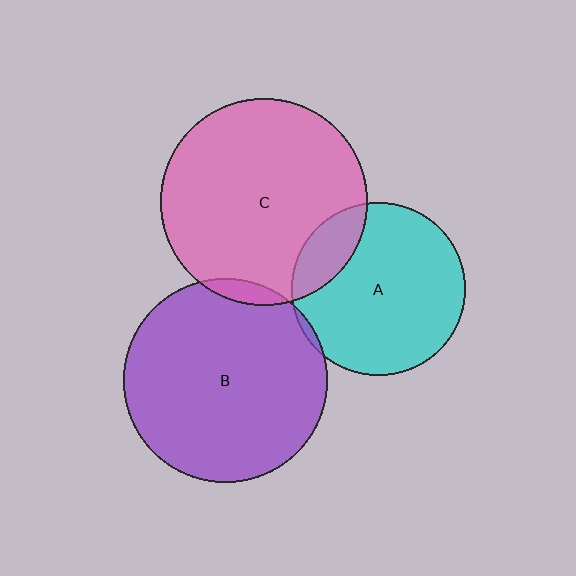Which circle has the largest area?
Circle C (pink).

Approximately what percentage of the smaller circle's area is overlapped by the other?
Approximately 5%.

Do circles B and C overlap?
Yes.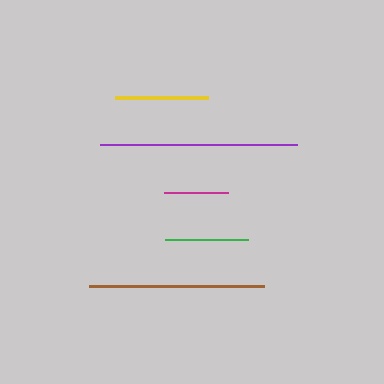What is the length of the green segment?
The green segment is approximately 83 pixels long.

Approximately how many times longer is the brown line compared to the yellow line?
The brown line is approximately 1.9 times the length of the yellow line.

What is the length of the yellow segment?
The yellow segment is approximately 93 pixels long.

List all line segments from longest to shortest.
From longest to shortest: purple, brown, yellow, green, magenta.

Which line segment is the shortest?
The magenta line is the shortest at approximately 64 pixels.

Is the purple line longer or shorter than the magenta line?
The purple line is longer than the magenta line.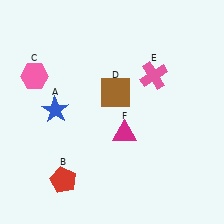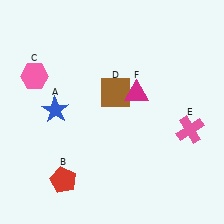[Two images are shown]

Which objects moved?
The objects that moved are: the pink cross (E), the magenta triangle (F).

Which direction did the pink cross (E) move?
The pink cross (E) moved down.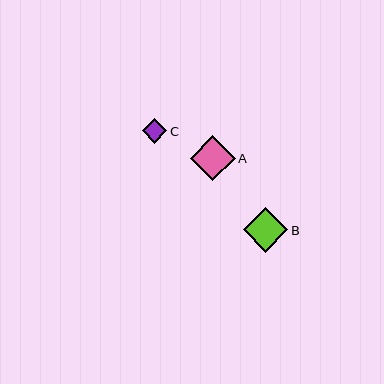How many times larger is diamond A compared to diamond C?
Diamond A is approximately 1.8 times the size of diamond C.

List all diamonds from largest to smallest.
From largest to smallest: A, B, C.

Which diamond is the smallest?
Diamond C is the smallest with a size of approximately 24 pixels.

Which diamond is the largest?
Diamond A is the largest with a size of approximately 45 pixels.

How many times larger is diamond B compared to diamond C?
Diamond B is approximately 1.8 times the size of diamond C.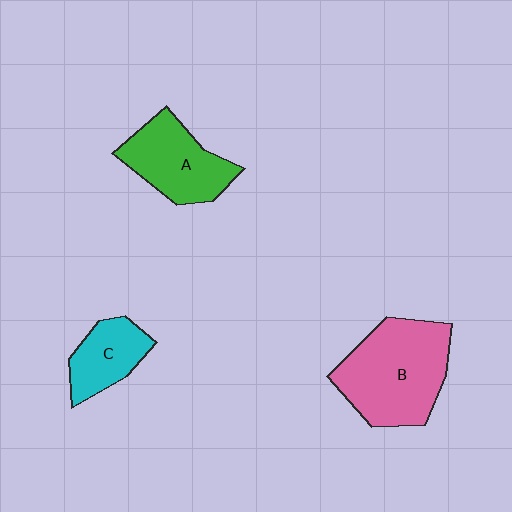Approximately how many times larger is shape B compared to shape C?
Approximately 2.1 times.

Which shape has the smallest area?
Shape C (cyan).